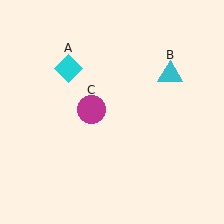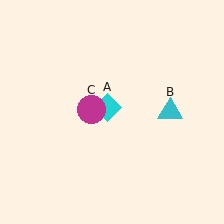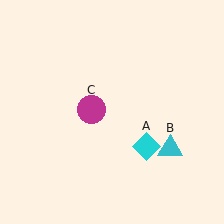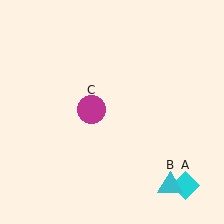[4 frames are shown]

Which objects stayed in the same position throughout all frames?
Magenta circle (object C) remained stationary.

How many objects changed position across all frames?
2 objects changed position: cyan diamond (object A), cyan triangle (object B).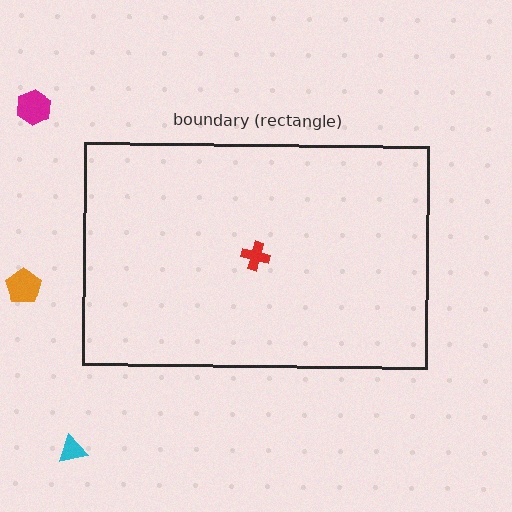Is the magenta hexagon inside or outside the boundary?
Outside.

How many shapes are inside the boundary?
1 inside, 3 outside.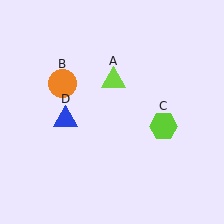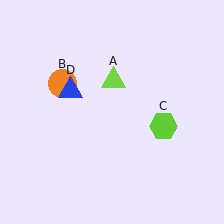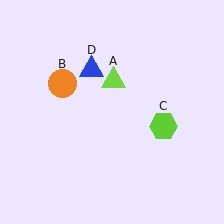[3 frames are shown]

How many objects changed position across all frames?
1 object changed position: blue triangle (object D).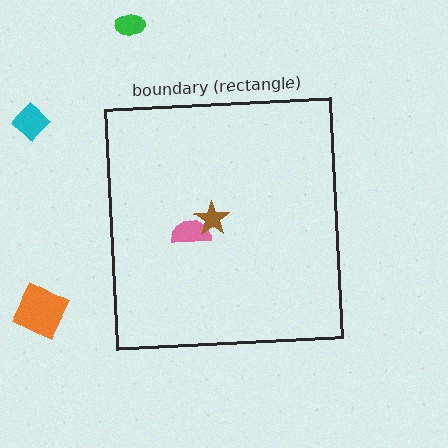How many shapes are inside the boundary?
2 inside, 3 outside.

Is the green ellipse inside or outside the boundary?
Outside.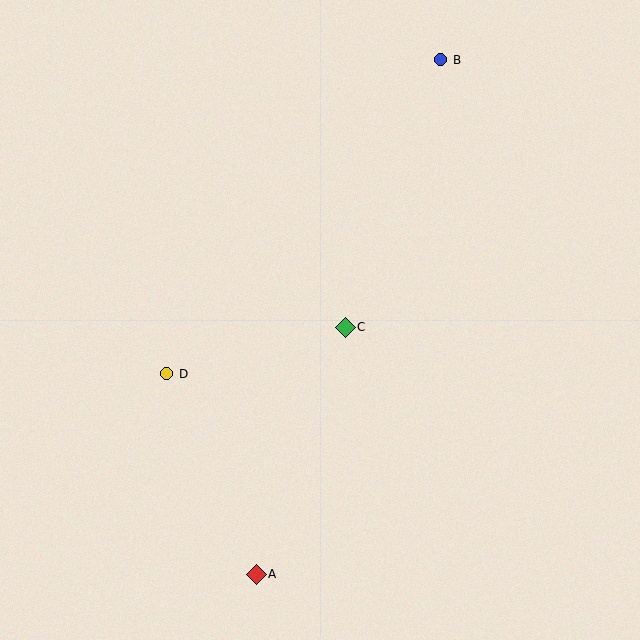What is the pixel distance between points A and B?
The distance between A and B is 547 pixels.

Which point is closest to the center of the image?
Point C at (345, 327) is closest to the center.